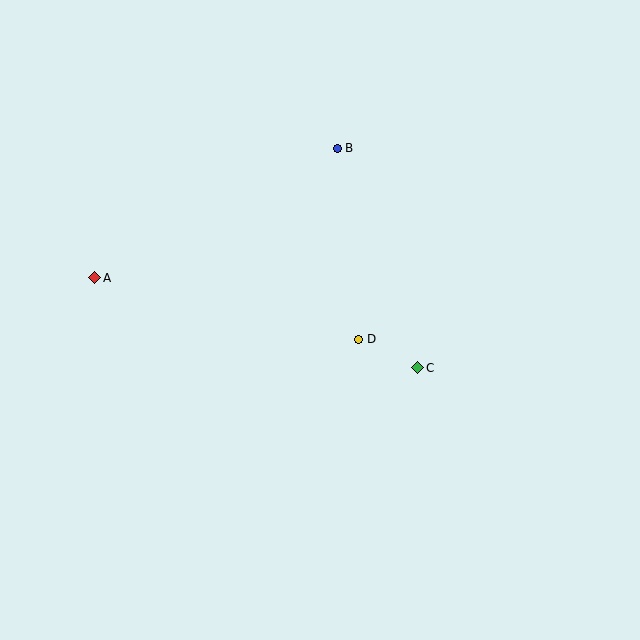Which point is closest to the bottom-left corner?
Point A is closest to the bottom-left corner.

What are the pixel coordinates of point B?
Point B is at (337, 148).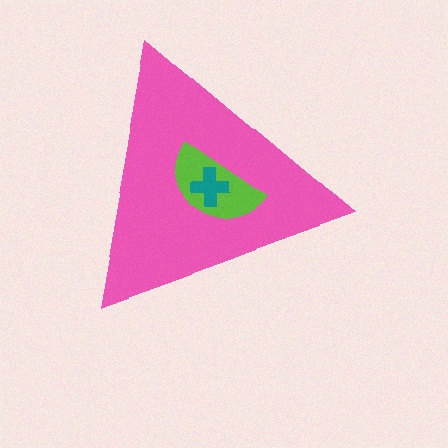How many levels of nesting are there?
3.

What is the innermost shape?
The teal cross.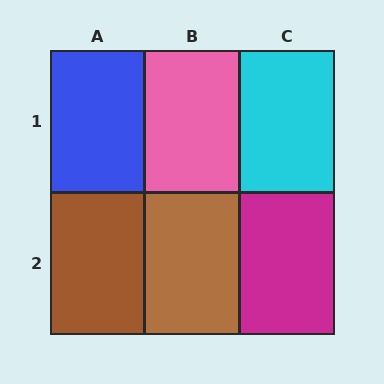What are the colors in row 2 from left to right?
Brown, brown, magenta.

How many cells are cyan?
1 cell is cyan.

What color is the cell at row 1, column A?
Blue.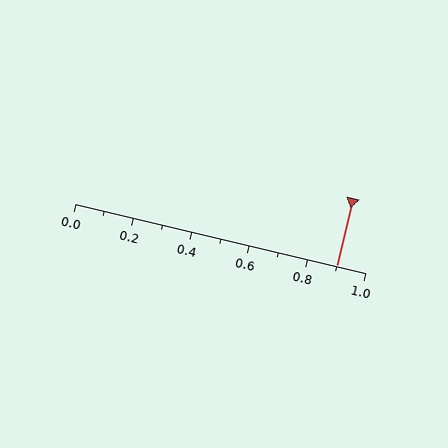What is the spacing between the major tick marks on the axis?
The major ticks are spaced 0.2 apart.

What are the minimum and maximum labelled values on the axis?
The axis runs from 0.0 to 1.0.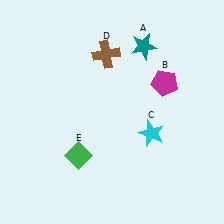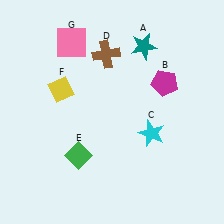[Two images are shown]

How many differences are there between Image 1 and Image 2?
There are 2 differences between the two images.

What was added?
A yellow diamond (F), a pink square (G) were added in Image 2.